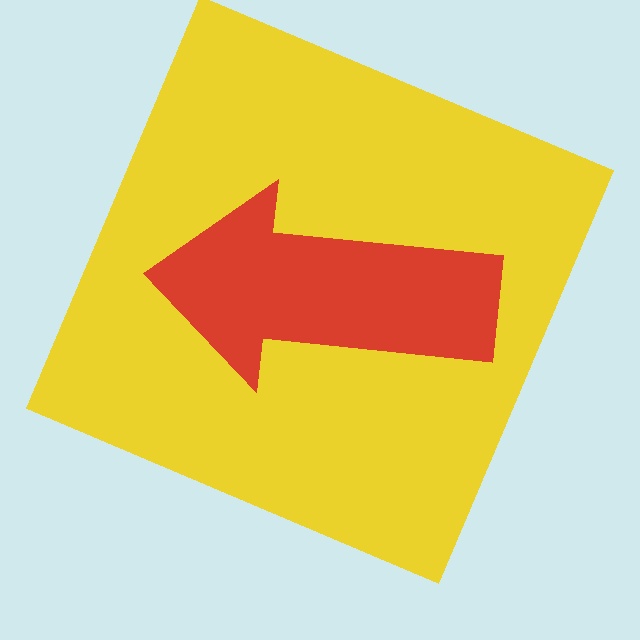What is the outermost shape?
The yellow square.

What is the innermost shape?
The red arrow.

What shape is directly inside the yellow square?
The red arrow.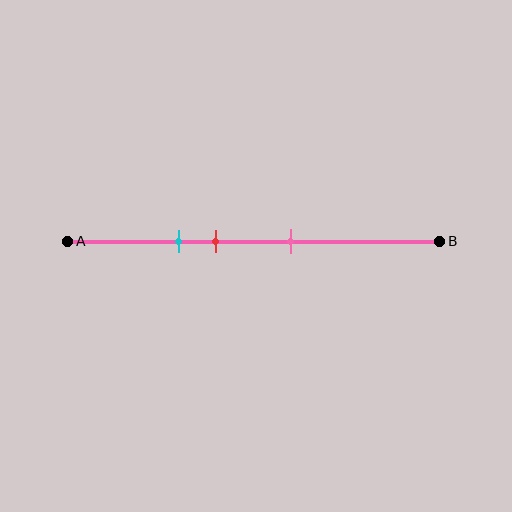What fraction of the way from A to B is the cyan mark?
The cyan mark is approximately 30% (0.3) of the way from A to B.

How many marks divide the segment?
There are 3 marks dividing the segment.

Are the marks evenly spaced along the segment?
Yes, the marks are approximately evenly spaced.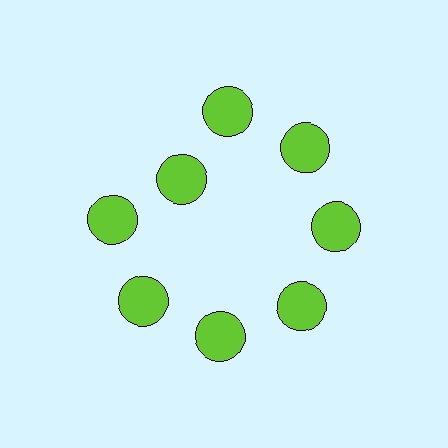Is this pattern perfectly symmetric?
No. The 8 lime circles are arranged in a ring, but one element near the 10 o'clock position is pulled inward toward the center, breaking the 8-fold rotational symmetry.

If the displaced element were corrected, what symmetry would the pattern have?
It would have 8-fold rotational symmetry — the pattern would map onto itself every 45 degrees.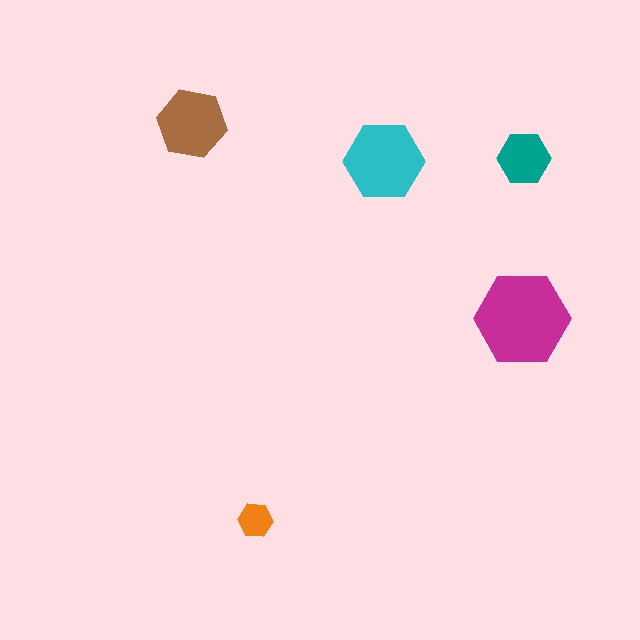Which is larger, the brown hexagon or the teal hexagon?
The brown one.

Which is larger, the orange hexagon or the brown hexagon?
The brown one.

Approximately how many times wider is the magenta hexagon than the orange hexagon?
About 2.5 times wider.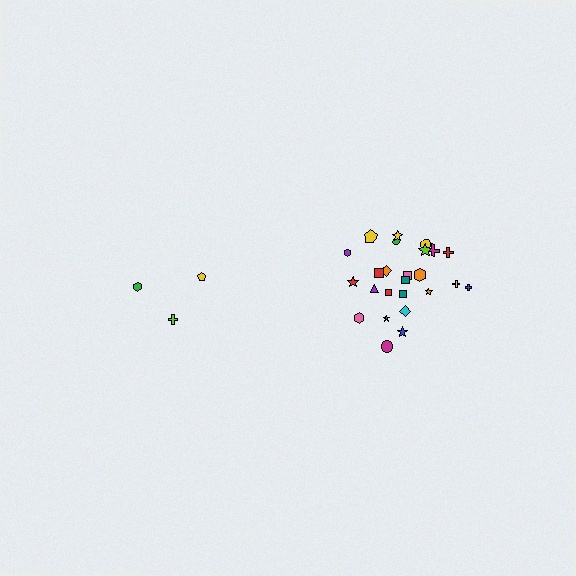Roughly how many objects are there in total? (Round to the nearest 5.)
Roughly 30 objects in total.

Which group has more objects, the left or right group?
The right group.